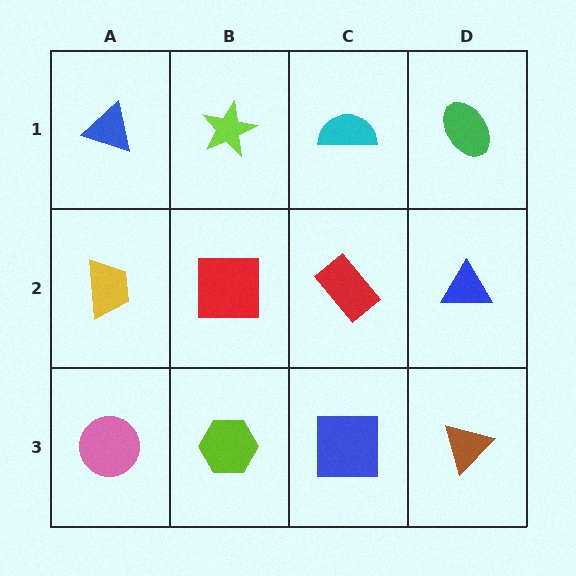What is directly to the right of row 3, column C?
A brown triangle.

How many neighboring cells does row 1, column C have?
3.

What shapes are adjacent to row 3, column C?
A red rectangle (row 2, column C), a lime hexagon (row 3, column B), a brown triangle (row 3, column D).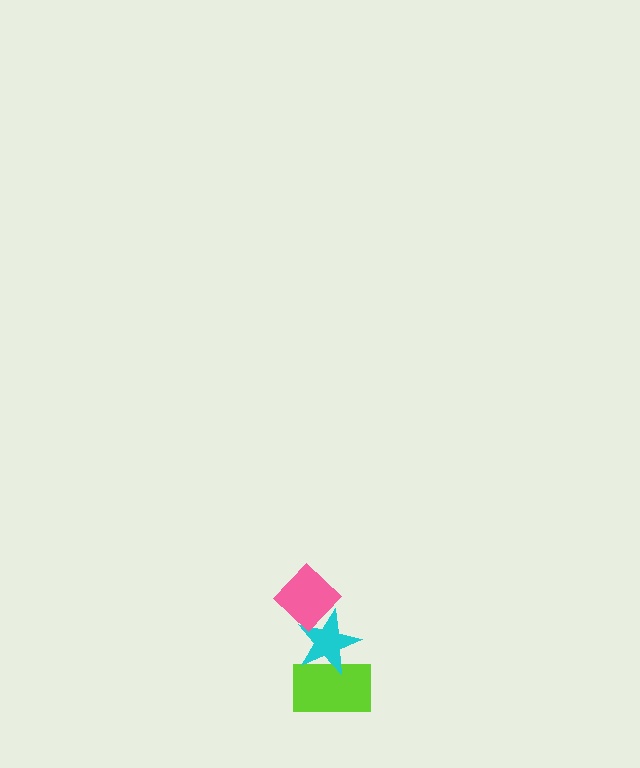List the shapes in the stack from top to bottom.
From top to bottom: the pink diamond, the cyan star, the lime rectangle.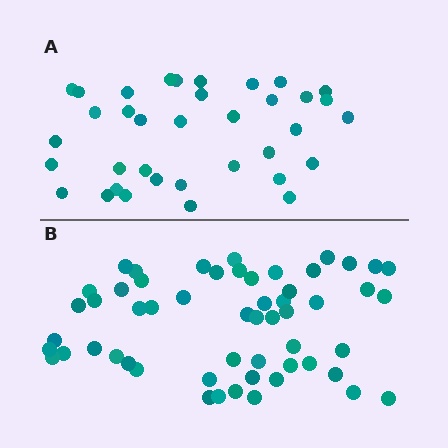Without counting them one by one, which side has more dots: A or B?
Region B (the bottom region) has more dots.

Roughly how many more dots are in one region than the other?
Region B has approximately 20 more dots than region A.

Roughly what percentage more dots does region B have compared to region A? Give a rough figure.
About 55% more.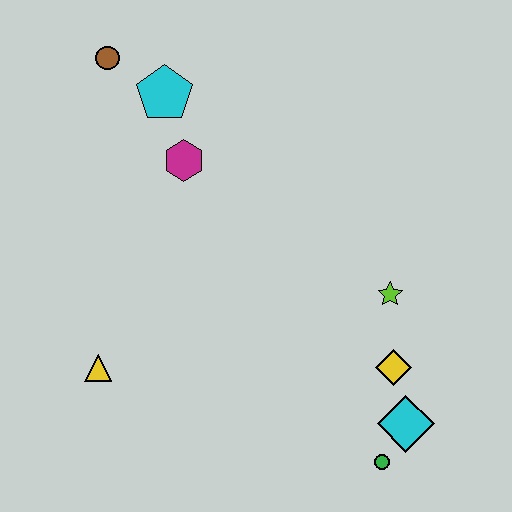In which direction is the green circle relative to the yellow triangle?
The green circle is to the right of the yellow triangle.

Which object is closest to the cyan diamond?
The green circle is closest to the cyan diamond.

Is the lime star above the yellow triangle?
Yes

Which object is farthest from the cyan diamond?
The brown circle is farthest from the cyan diamond.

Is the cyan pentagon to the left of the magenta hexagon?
Yes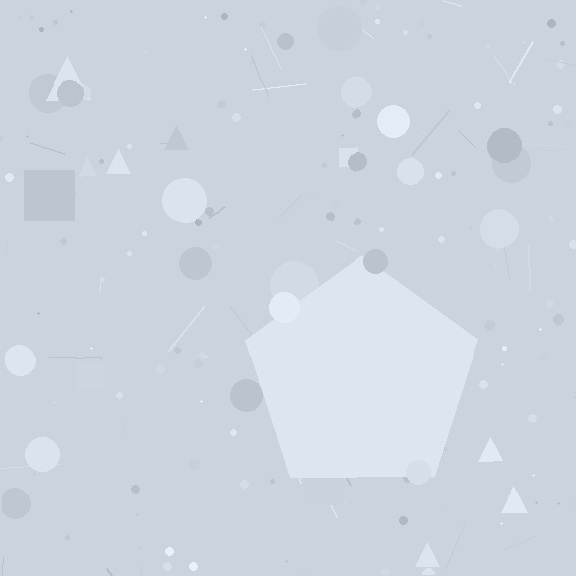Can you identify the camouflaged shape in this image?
The camouflaged shape is a pentagon.